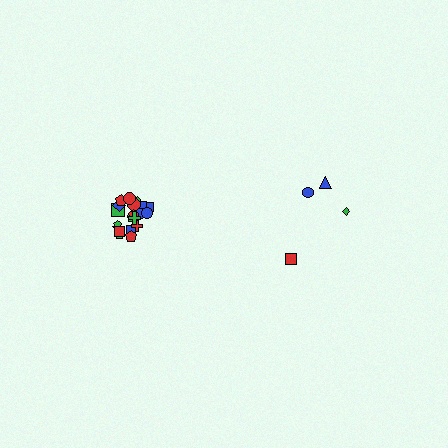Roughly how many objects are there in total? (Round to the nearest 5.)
Roughly 25 objects in total.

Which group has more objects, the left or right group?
The left group.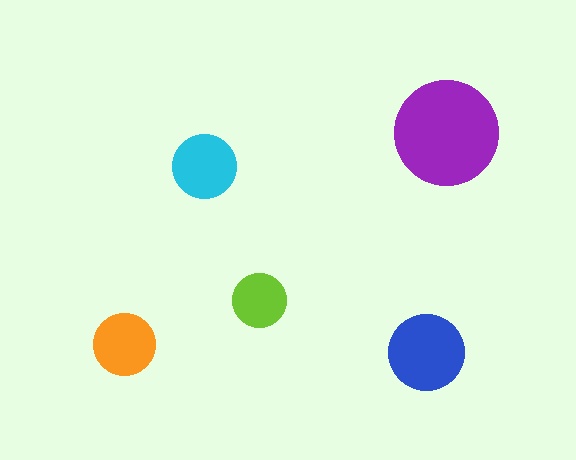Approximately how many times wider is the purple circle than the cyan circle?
About 1.5 times wider.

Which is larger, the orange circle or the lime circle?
The orange one.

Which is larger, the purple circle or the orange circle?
The purple one.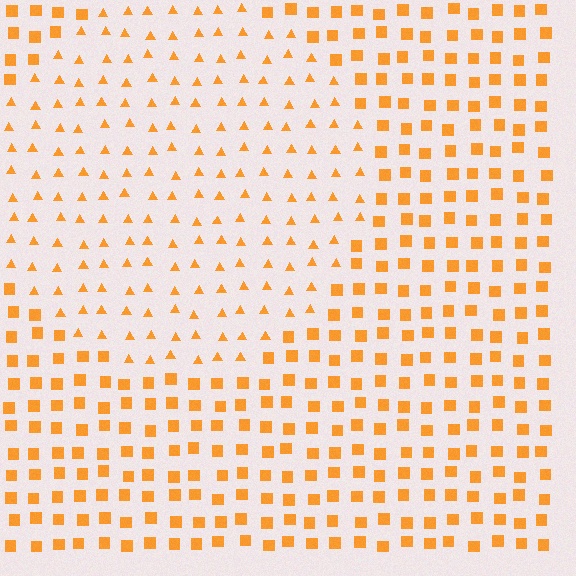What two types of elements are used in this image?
The image uses triangles inside the circle region and squares outside it.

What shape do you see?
I see a circle.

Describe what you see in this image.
The image is filled with small orange elements arranged in a uniform grid. A circle-shaped region contains triangles, while the surrounding area contains squares. The boundary is defined purely by the change in element shape.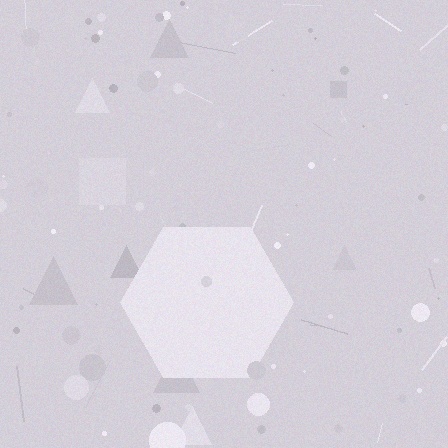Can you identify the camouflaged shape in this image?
The camouflaged shape is a hexagon.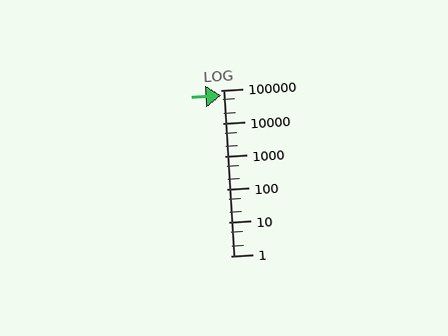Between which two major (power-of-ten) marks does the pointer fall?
The pointer is between 10000 and 100000.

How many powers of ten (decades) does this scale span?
The scale spans 5 decades, from 1 to 100000.